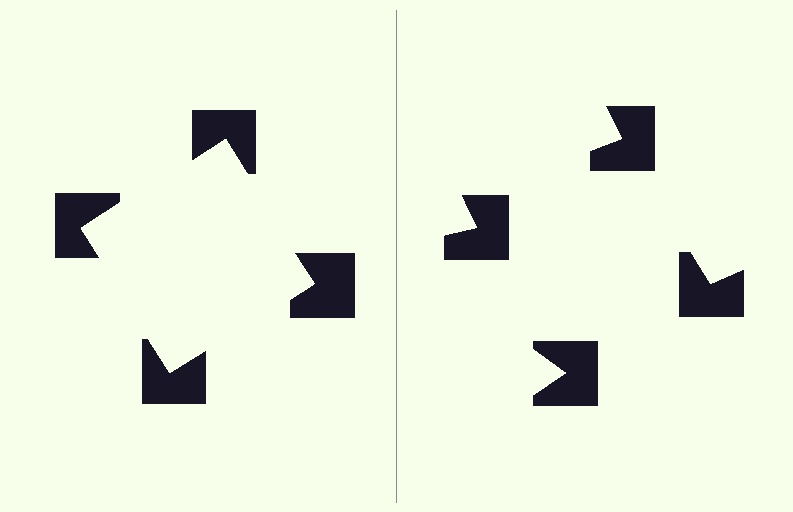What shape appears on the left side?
An illusory square.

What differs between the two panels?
The notched squares are positioned identically on both sides; only the wedge orientations differ. On the left they align to a square; on the right they are misaligned.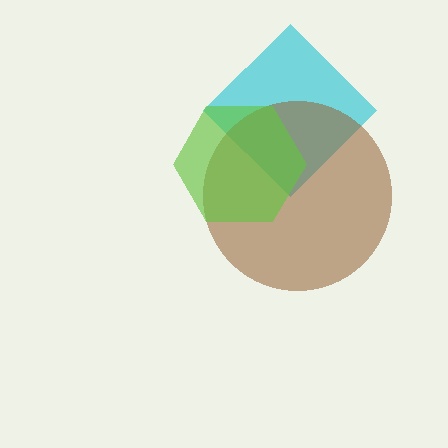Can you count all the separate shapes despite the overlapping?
Yes, there are 3 separate shapes.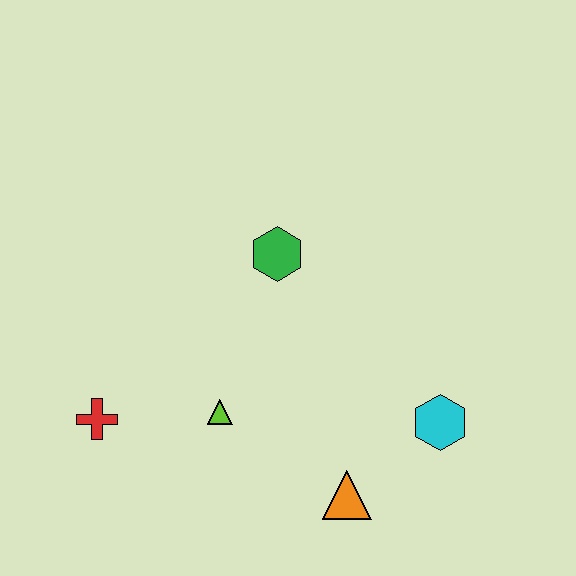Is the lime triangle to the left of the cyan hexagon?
Yes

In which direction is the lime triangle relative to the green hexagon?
The lime triangle is below the green hexagon.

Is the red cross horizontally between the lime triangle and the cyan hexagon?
No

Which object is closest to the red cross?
The lime triangle is closest to the red cross.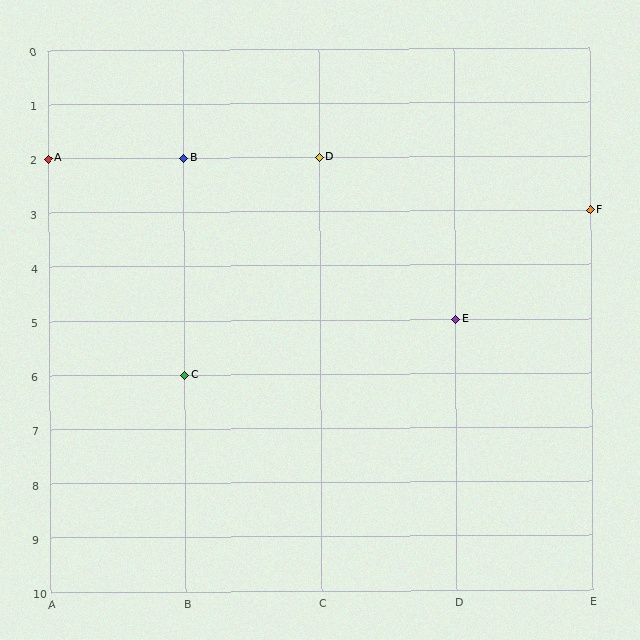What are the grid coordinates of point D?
Point D is at grid coordinates (C, 2).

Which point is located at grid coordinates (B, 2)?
Point B is at (B, 2).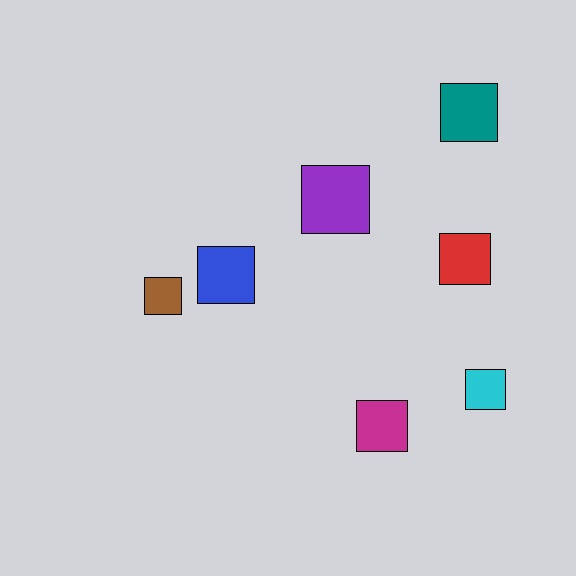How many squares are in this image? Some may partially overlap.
There are 7 squares.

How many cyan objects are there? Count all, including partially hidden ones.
There is 1 cyan object.